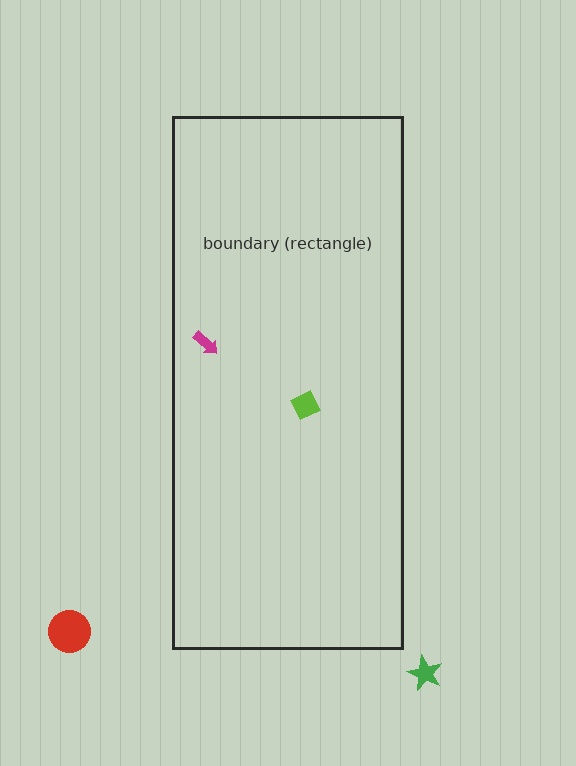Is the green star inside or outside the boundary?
Outside.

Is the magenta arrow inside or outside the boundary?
Inside.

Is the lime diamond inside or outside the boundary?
Inside.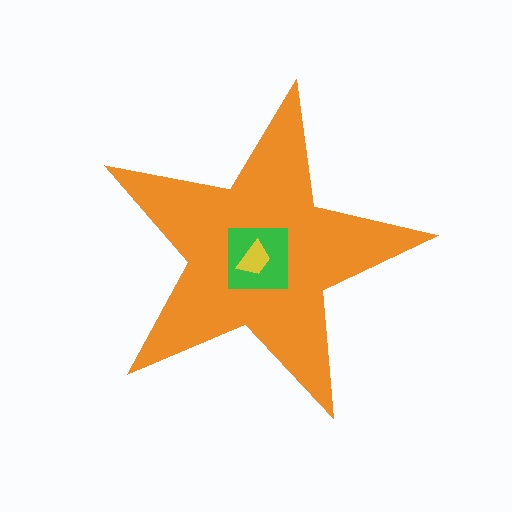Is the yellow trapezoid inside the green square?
Yes.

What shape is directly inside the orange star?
The green square.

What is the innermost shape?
The yellow trapezoid.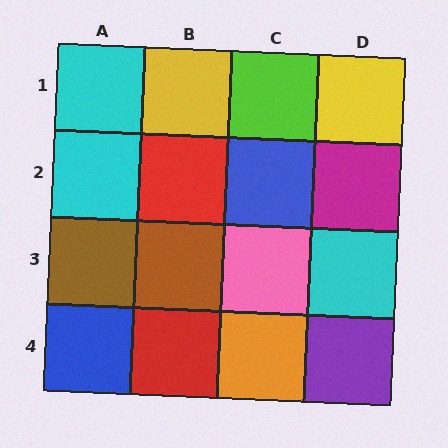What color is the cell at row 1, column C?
Lime.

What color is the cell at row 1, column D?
Yellow.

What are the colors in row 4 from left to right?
Blue, red, orange, purple.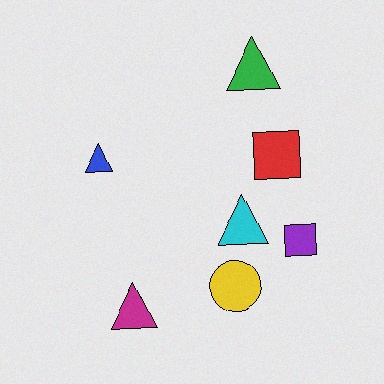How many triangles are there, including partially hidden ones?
There are 4 triangles.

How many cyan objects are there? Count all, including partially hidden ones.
There is 1 cyan object.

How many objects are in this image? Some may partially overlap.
There are 7 objects.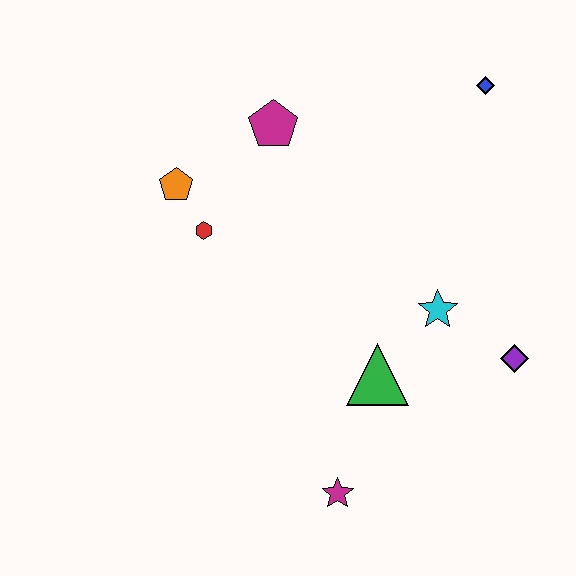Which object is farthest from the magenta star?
The blue diamond is farthest from the magenta star.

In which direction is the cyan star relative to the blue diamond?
The cyan star is below the blue diamond.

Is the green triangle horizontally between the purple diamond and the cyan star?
No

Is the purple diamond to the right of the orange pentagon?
Yes